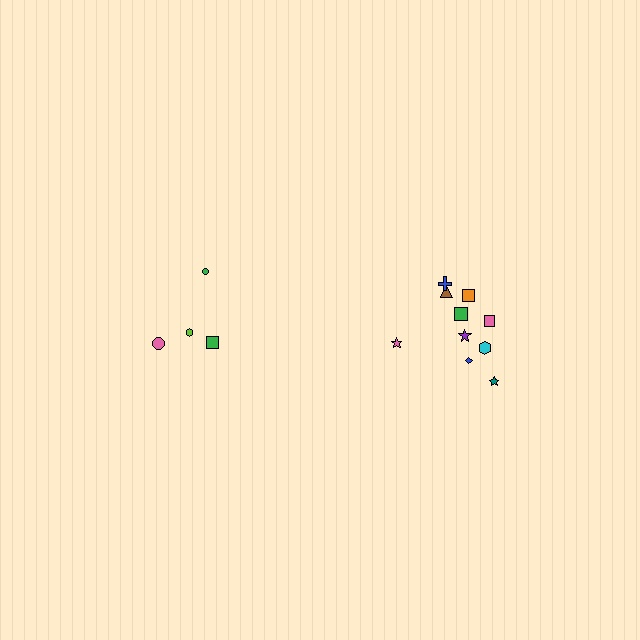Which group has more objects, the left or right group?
The right group.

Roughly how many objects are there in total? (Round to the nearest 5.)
Roughly 15 objects in total.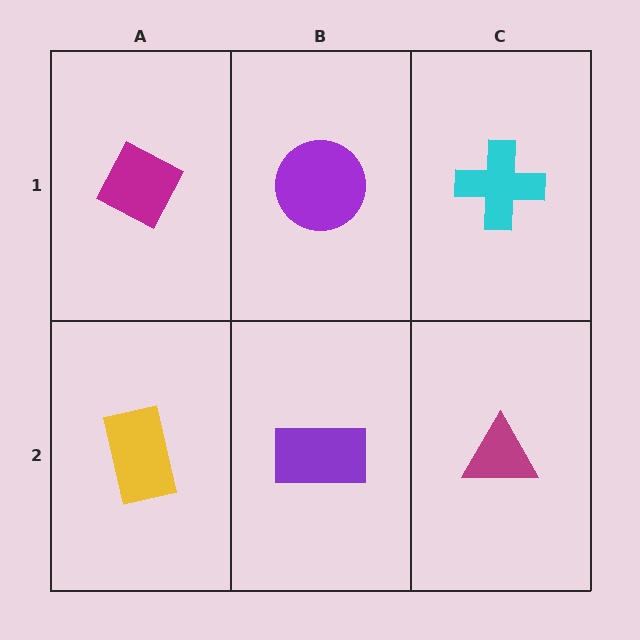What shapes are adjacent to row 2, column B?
A purple circle (row 1, column B), a yellow rectangle (row 2, column A), a magenta triangle (row 2, column C).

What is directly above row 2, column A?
A magenta diamond.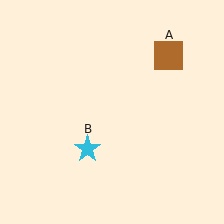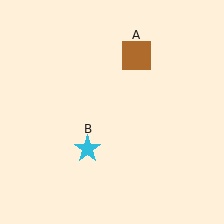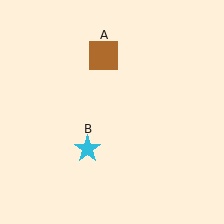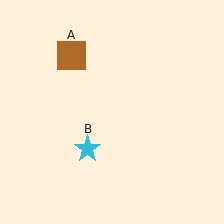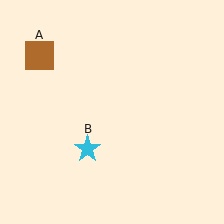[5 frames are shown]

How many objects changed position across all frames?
1 object changed position: brown square (object A).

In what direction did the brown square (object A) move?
The brown square (object A) moved left.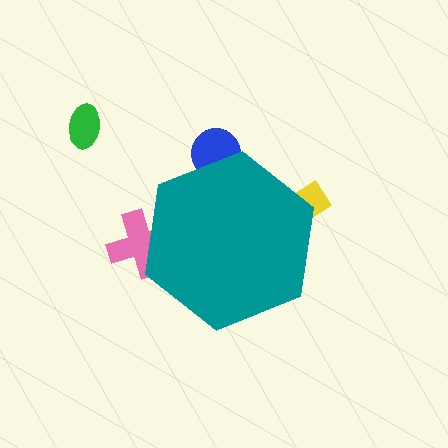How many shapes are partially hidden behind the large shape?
3 shapes are partially hidden.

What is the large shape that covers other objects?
A teal hexagon.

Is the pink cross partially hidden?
Yes, the pink cross is partially hidden behind the teal hexagon.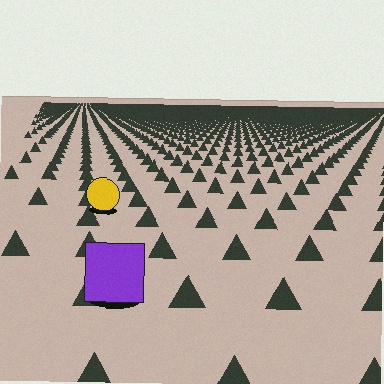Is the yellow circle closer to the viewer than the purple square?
No. The purple square is closer — you can tell from the texture gradient: the ground texture is coarser near it.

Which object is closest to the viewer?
The purple square is closest. The texture marks near it are larger and more spread out.